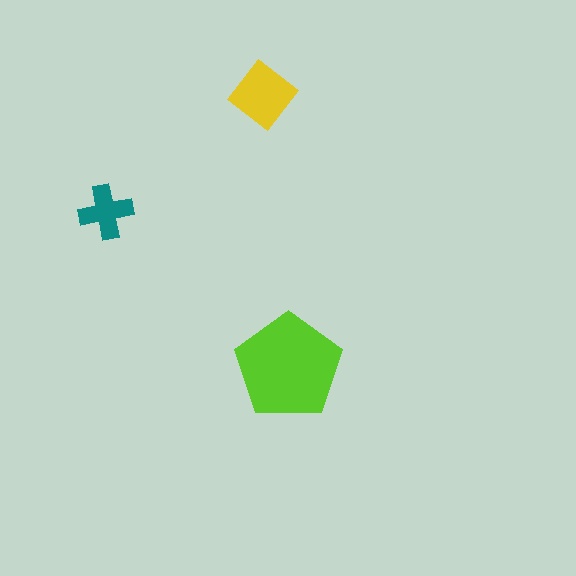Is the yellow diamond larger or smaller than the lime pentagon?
Smaller.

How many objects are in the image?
There are 3 objects in the image.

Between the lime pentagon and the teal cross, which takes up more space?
The lime pentagon.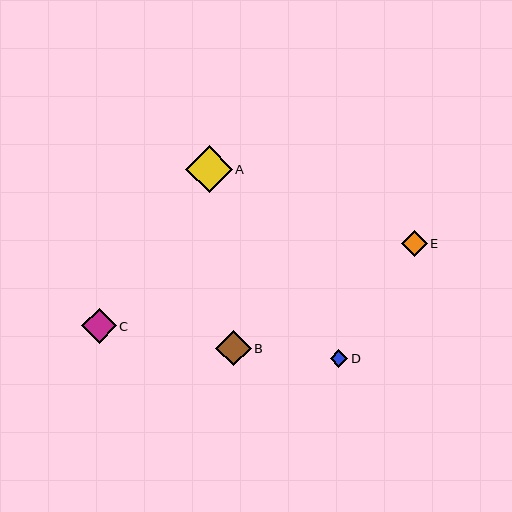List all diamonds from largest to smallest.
From largest to smallest: A, B, C, E, D.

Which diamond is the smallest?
Diamond D is the smallest with a size of approximately 18 pixels.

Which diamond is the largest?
Diamond A is the largest with a size of approximately 46 pixels.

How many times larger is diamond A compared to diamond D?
Diamond A is approximately 2.7 times the size of diamond D.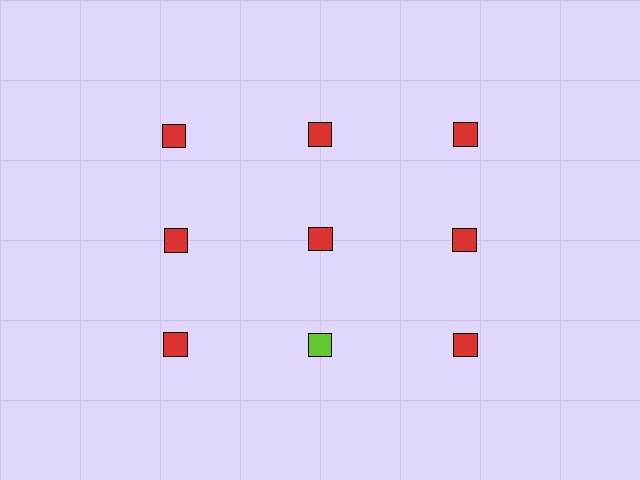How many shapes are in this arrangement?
There are 9 shapes arranged in a grid pattern.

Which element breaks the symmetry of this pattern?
The lime square in the third row, second from left column breaks the symmetry. All other shapes are red squares.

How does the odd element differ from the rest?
It has a different color: lime instead of red.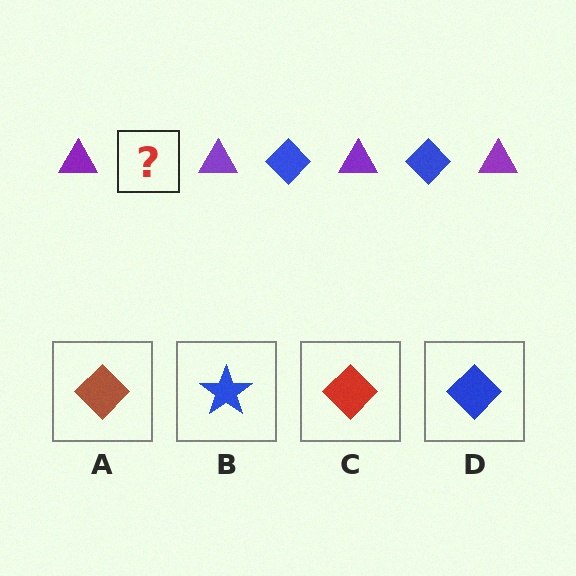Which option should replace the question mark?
Option D.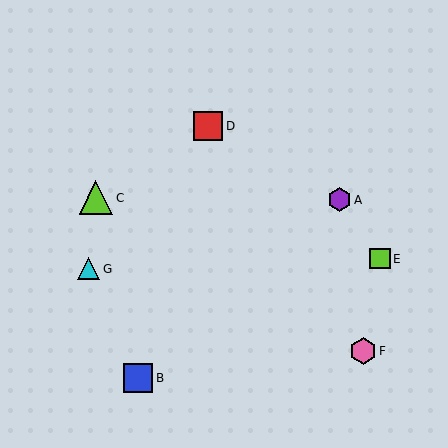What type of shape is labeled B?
Shape B is a blue square.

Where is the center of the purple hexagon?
The center of the purple hexagon is at (339, 200).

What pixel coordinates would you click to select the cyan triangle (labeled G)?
Click at (89, 269) to select the cyan triangle G.